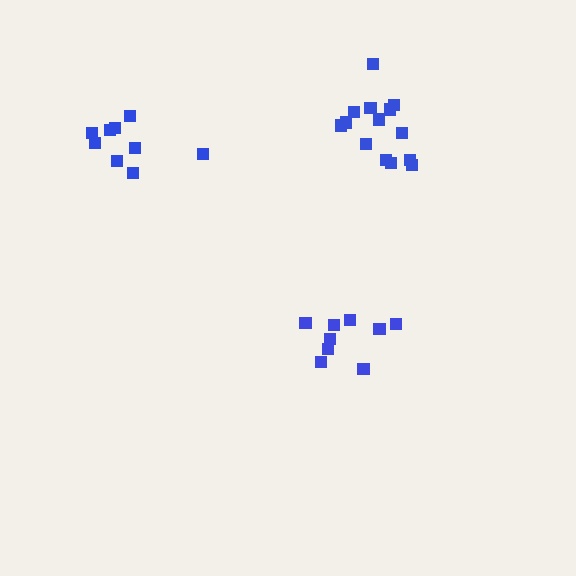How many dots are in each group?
Group 1: 9 dots, Group 2: 9 dots, Group 3: 14 dots (32 total).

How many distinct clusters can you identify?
There are 3 distinct clusters.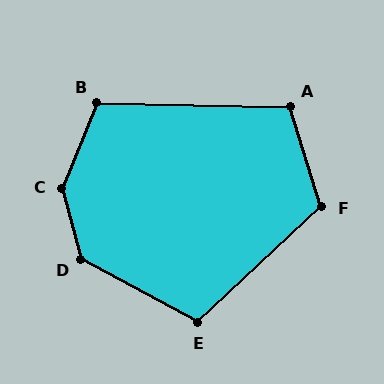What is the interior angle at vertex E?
Approximately 109 degrees (obtuse).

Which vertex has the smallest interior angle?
A, at approximately 108 degrees.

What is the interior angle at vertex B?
Approximately 111 degrees (obtuse).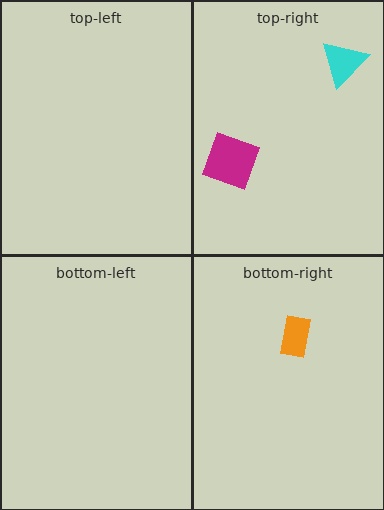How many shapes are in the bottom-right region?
1.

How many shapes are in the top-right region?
2.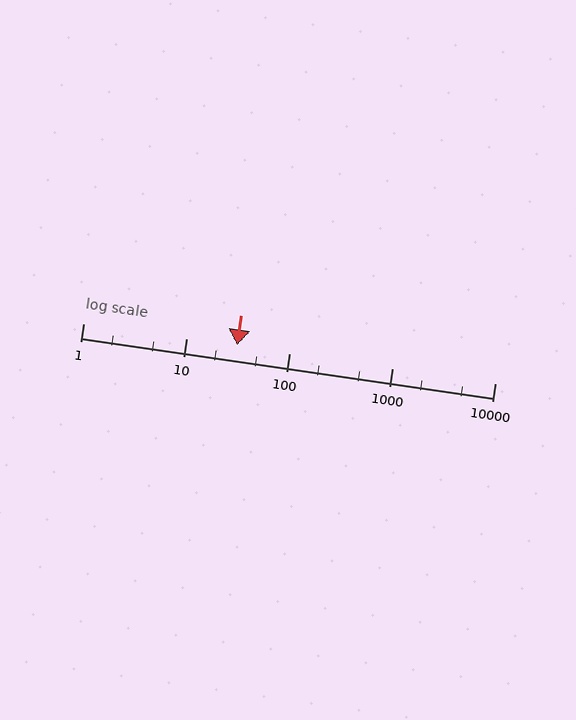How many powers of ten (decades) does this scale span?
The scale spans 4 decades, from 1 to 10000.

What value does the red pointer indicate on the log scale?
The pointer indicates approximately 31.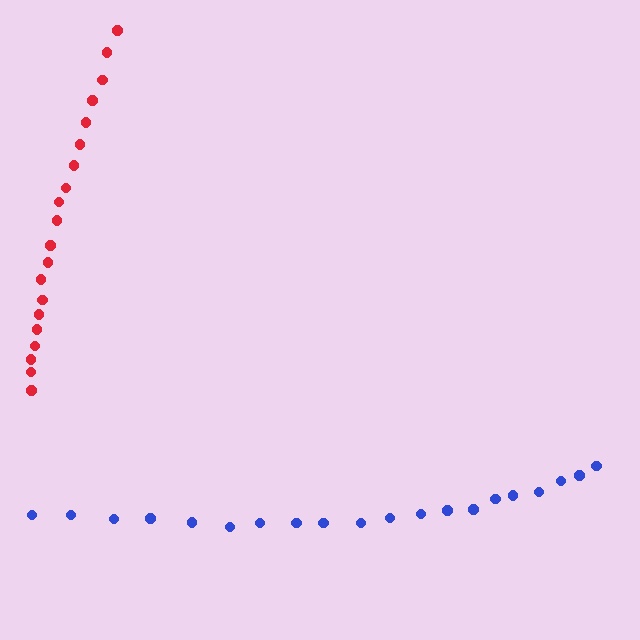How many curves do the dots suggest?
There are 2 distinct paths.